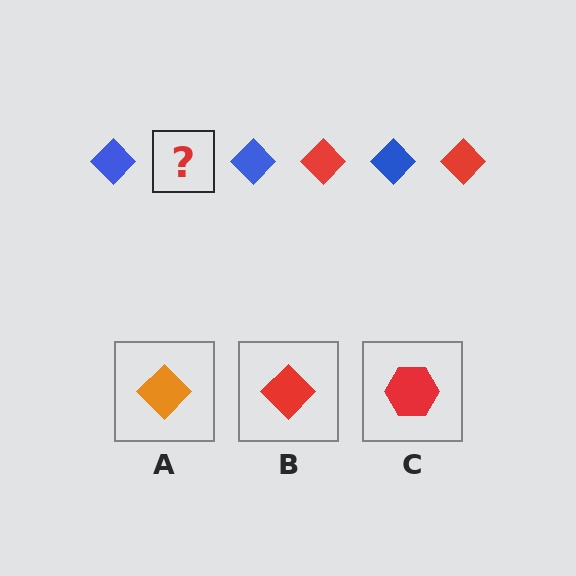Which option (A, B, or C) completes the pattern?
B.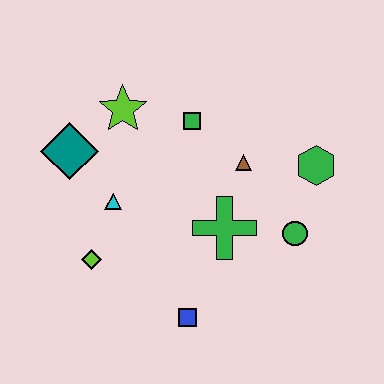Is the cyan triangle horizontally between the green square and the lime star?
No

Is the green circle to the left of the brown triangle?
No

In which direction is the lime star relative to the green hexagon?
The lime star is to the left of the green hexagon.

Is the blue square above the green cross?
No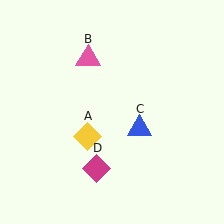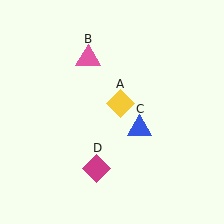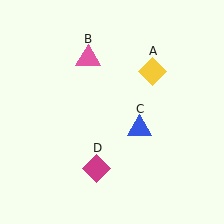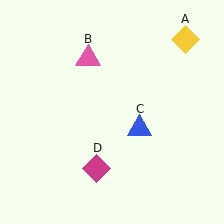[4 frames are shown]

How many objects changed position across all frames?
1 object changed position: yellow diamond (object A).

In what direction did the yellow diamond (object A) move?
The yellow diamond (object A) moved up and to the right.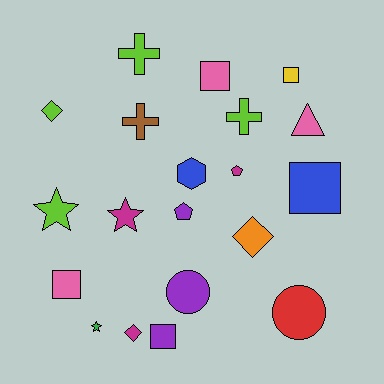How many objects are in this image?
There are 20 objects.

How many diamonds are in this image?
There are 3 diamonds.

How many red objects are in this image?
There is 1 red object.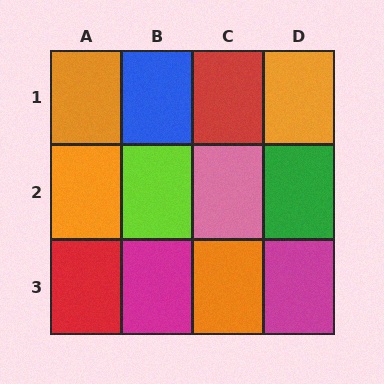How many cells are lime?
1 cell is lime.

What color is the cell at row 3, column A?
Red.